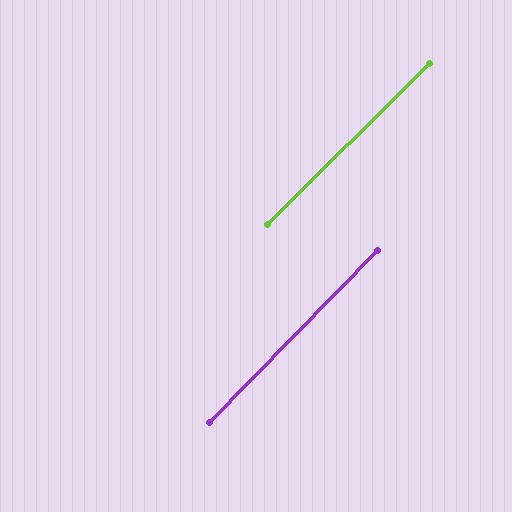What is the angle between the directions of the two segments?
Approximately 1 degree.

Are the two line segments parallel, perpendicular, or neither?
Parallel — their directions differ by only 1.0°.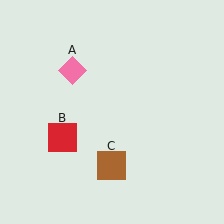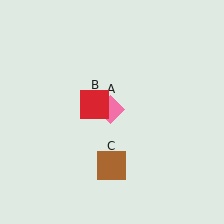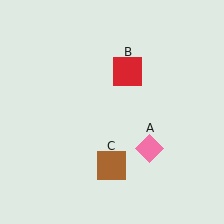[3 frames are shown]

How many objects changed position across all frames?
2 objects changed position: pink diamond (object A), red square (object B).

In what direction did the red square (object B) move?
The red square (object B) moved up and to the right.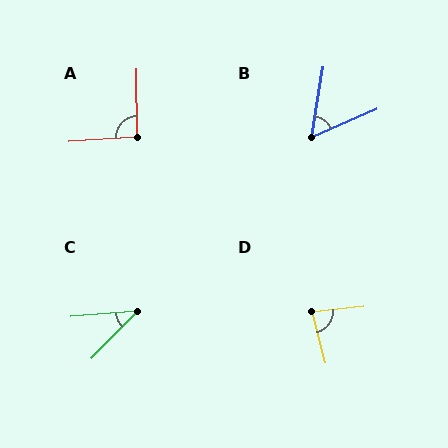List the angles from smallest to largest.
C (40°), B (57°), D (81°), A (93°).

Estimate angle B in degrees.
Approximately 57 degrees.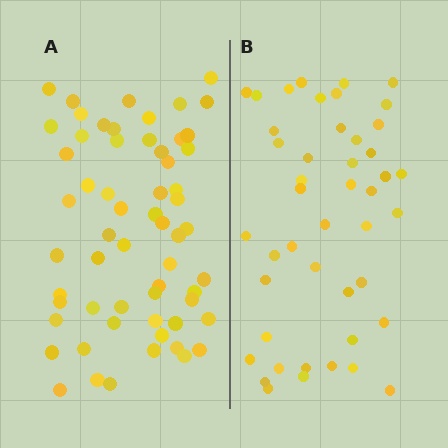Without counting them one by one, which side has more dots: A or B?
Region A (the left region) has more dots.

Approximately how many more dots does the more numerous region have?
Region A has approximately 15 more dots than region B.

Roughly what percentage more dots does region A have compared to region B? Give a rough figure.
About 35% more.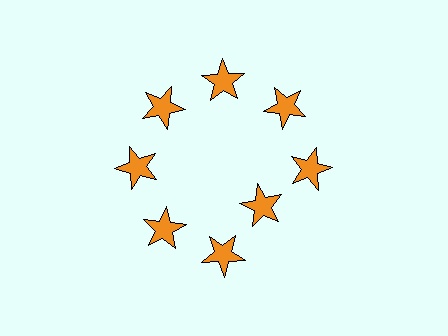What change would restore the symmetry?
The symmetry would be restored by moving it outward, back onto the ring so that all 8 stars sit at equal angles and equal distance from the center.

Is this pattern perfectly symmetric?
No. The 8 orange stars are arranged in a ring, but one element near the 4 o'clock position is pulled inward toward the center, breaking the 8-fold rotational symmetry.